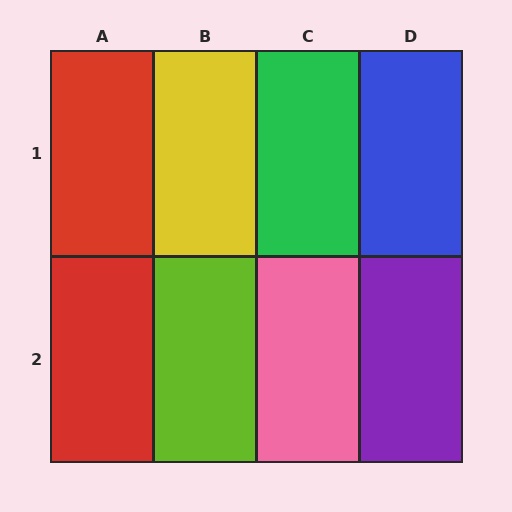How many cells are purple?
1 cell is purple.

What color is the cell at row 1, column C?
Green.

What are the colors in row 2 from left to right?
Red, lime, pink, purple.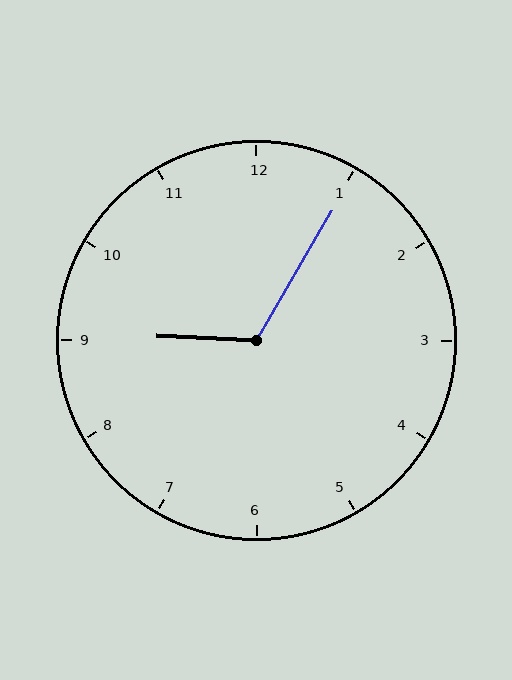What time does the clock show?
9:05.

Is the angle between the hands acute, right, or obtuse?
It is obtuse.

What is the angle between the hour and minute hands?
Approximately 118 degrees.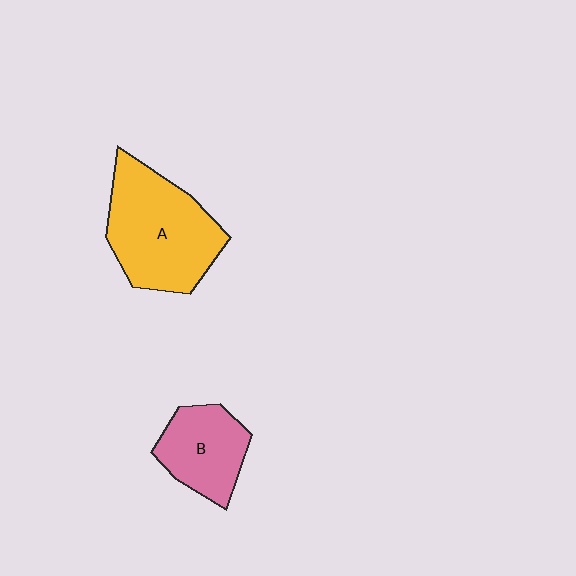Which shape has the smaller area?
Shape B (pink).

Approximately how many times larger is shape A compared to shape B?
Approximately 1.7 times.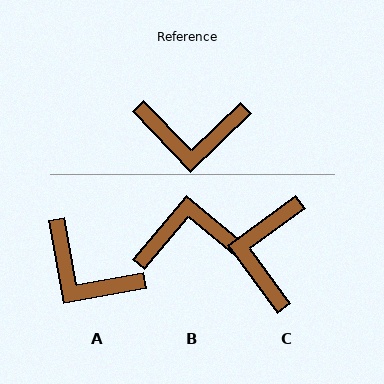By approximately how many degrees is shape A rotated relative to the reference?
Approximately 34 degrees clockwise.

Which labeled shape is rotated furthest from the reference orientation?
B, about 174 degrees away.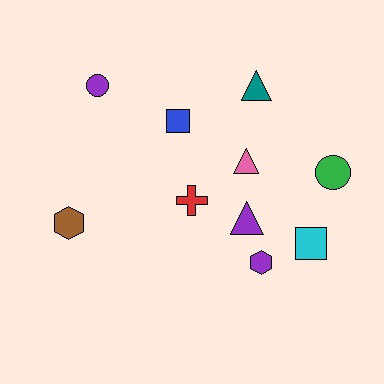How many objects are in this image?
There are 10 objects.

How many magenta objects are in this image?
There are no magenta objects.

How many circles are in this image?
There are 2 circles.